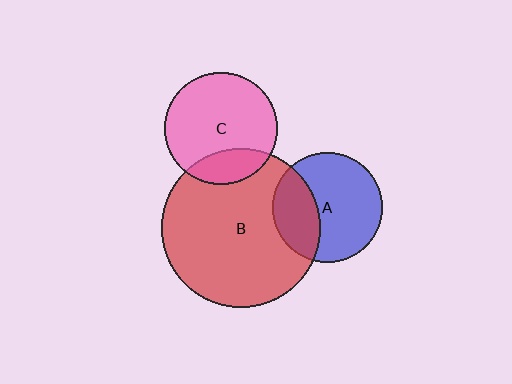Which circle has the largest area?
Circle B (red).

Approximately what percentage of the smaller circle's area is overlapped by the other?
Approximately 30%.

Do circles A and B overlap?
Yes.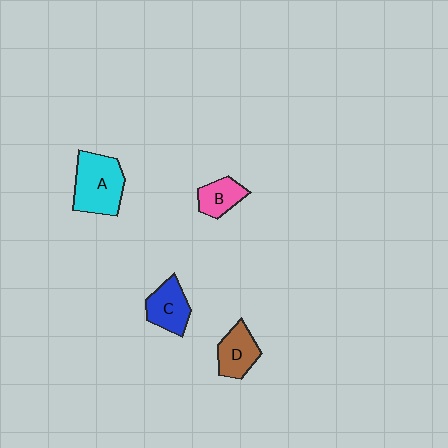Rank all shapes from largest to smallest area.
From largest to smallest: A (cyan), C (blue), D (brown), B (pink).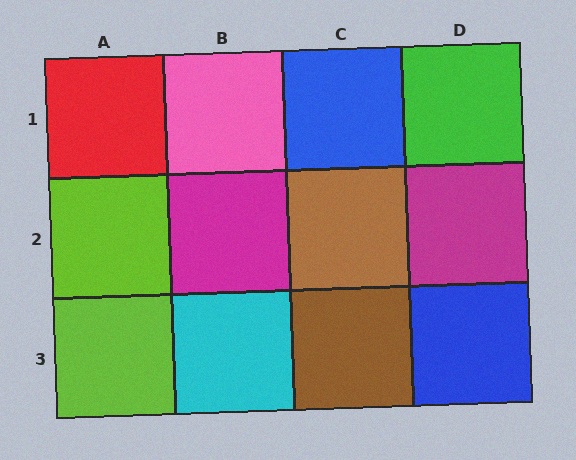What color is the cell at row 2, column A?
Lime.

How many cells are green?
1 cell is green.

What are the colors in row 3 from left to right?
Lime, cyan, brown, blue.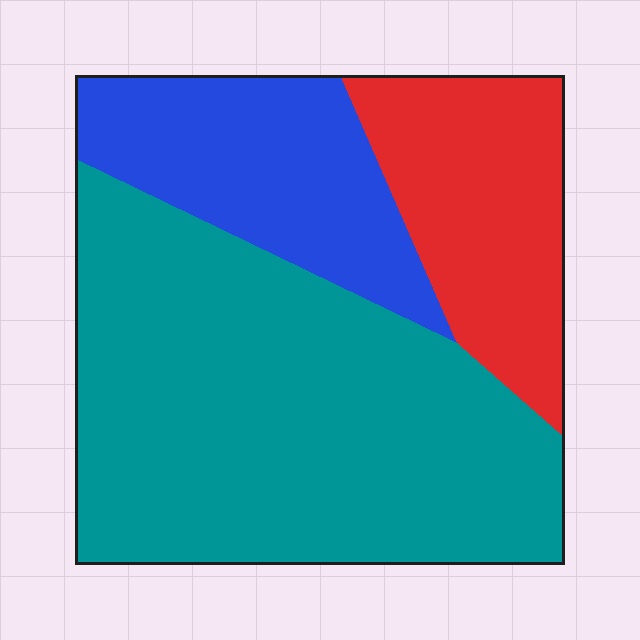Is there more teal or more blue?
Teal.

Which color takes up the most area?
Teal, at roughly 60%.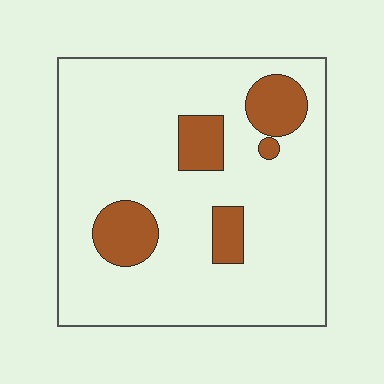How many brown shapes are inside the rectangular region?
5.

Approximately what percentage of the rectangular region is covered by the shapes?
Approximately 15%.